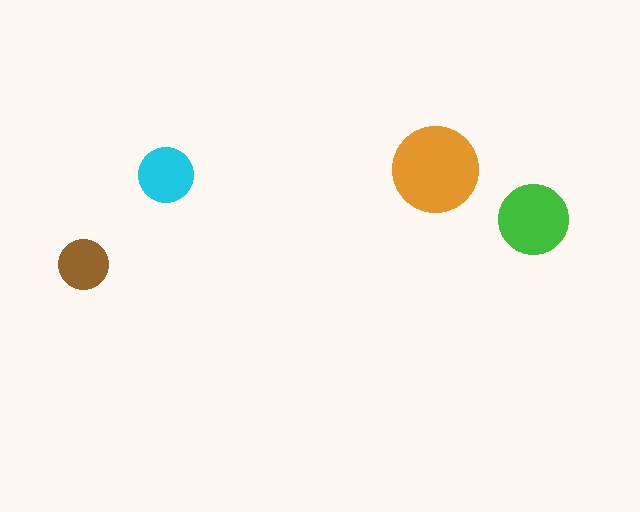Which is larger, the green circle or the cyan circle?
The green one.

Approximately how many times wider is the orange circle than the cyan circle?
About 1.5 times wider.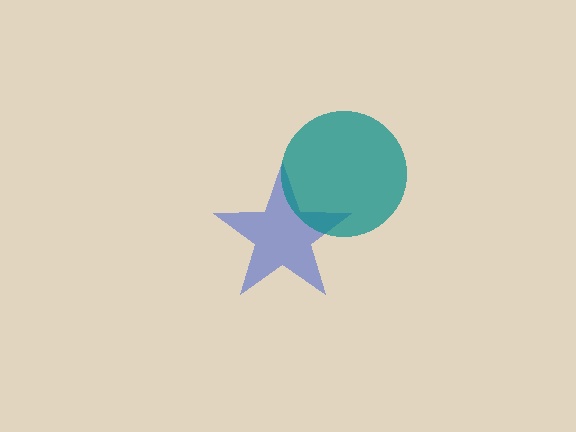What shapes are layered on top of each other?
The layered shapes are: a blue star, a teal circle.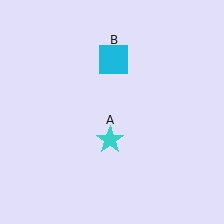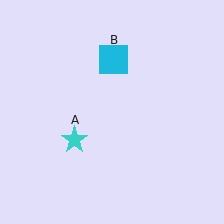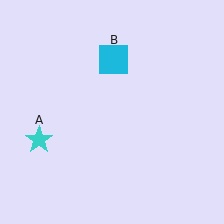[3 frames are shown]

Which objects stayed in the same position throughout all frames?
Cyan square (object B) remained stationary.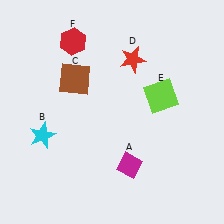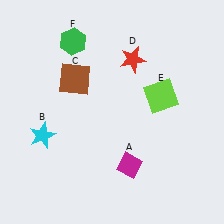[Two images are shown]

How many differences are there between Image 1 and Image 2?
There is 1 difference between the two images.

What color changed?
The hexagon (F) changed from red in Image 1 to green in Image 2.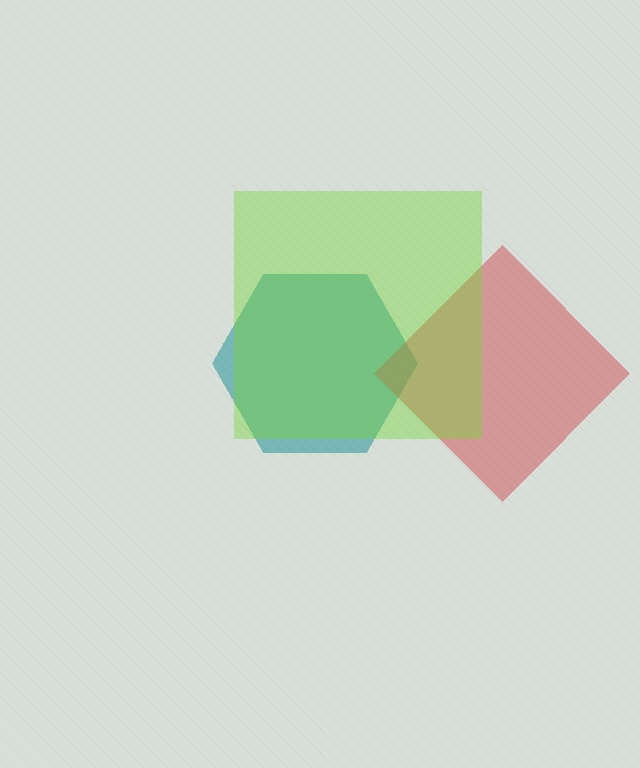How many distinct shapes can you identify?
There are 3 distinct shapes: a teal hexagon, a red diamond, a lime square.